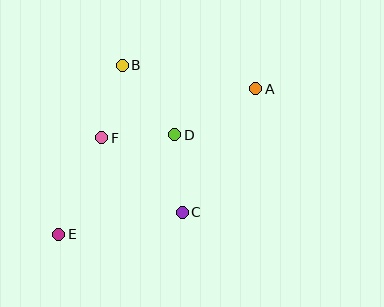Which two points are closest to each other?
Points D and F are closest to each other.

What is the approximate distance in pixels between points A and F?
The distance between A and F is approximately 162 pixels.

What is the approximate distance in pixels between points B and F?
The distance between B and F is approximately 75 pixels.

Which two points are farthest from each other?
Points A and E are farthest from each other.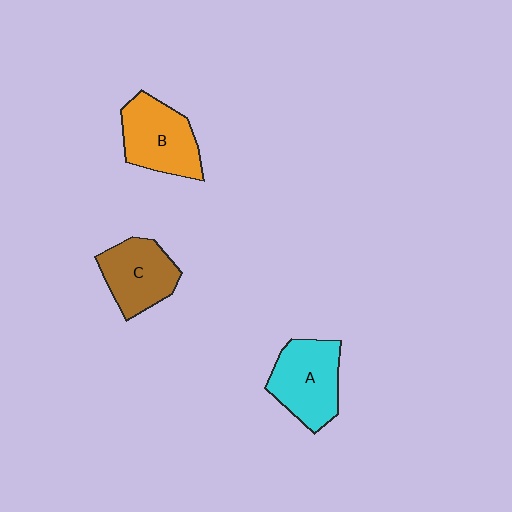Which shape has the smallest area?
Shape C (brown).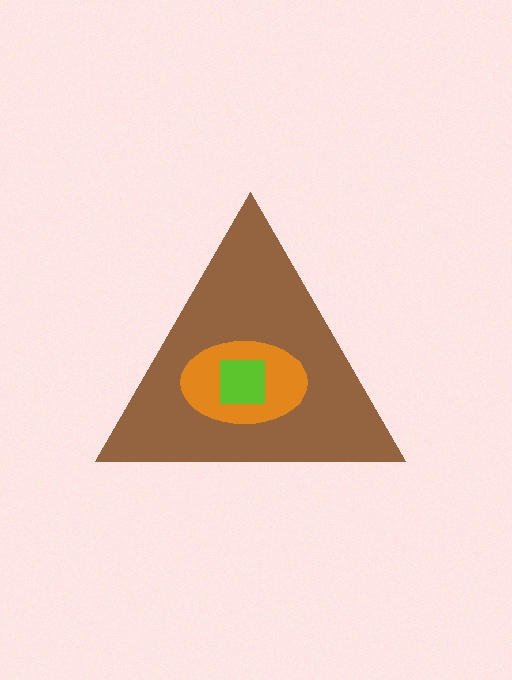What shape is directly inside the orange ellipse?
The lime square.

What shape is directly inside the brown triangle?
The orange ellipse.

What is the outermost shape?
The brown triangle.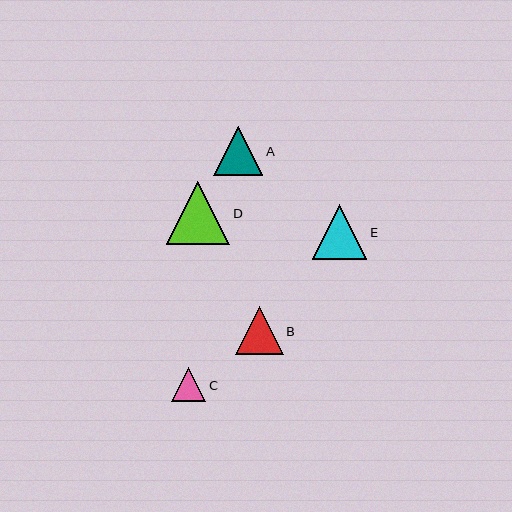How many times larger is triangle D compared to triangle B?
Triangle D is approximately 1.3 times the size of triangle B.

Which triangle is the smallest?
Triangle C is the smallest with a size of approximately 34 pixels.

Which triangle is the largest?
Triangle D is the largest with a size of approximately 63 pixels.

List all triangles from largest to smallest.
From largest to smallest: D, E, A, B, C.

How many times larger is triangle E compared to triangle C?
Triangle E is approximately 1.6 times the size of triangle C.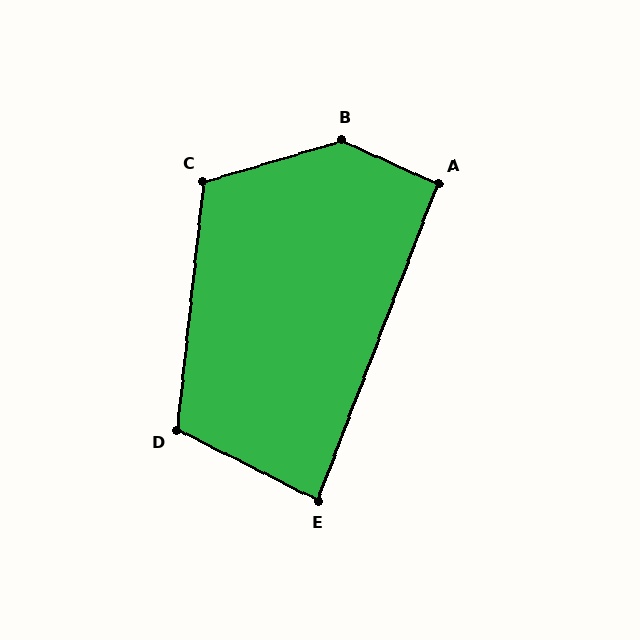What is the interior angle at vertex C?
Approximately 113 degrees (obtuse).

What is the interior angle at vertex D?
Approximately 110 degrees (obtuse).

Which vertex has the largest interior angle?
B, at approximately 139 degrees.